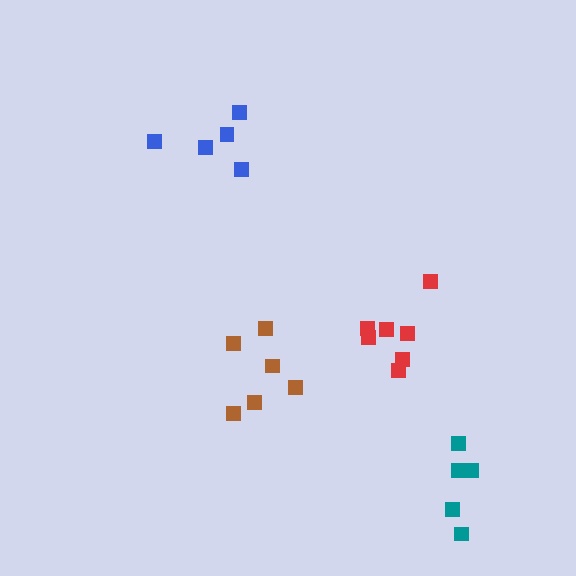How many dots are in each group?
Group 1: 5 dots, Group 2: 6 dots, Group 3: 7 dots, Group 4: 7 dots (25 total).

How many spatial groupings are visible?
There are 4 spatial groupings.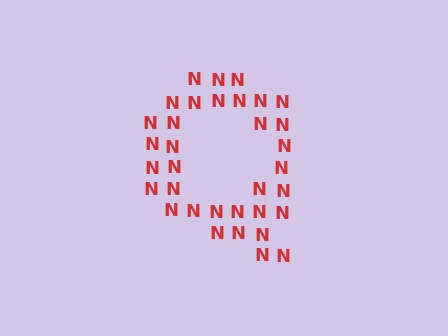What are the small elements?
The small elements are letter N's.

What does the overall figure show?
The overall figure shows the letter Q.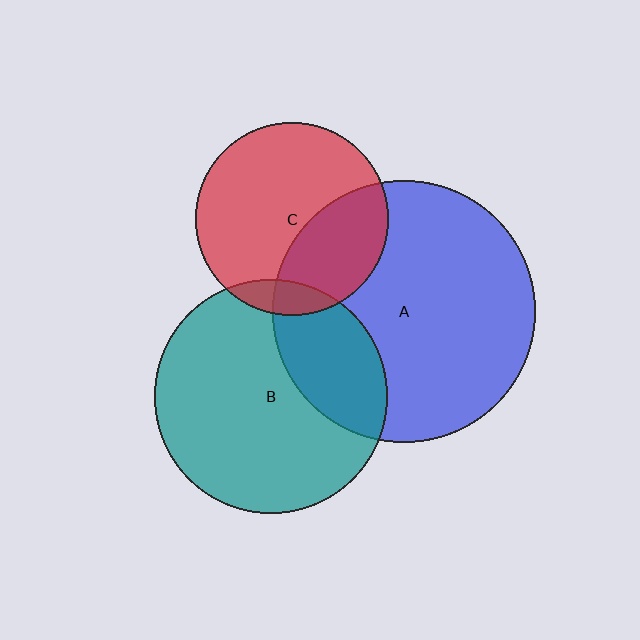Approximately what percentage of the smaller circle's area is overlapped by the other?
Approximately 30%.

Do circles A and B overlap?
Yes.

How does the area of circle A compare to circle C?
Approximately 1.8 times.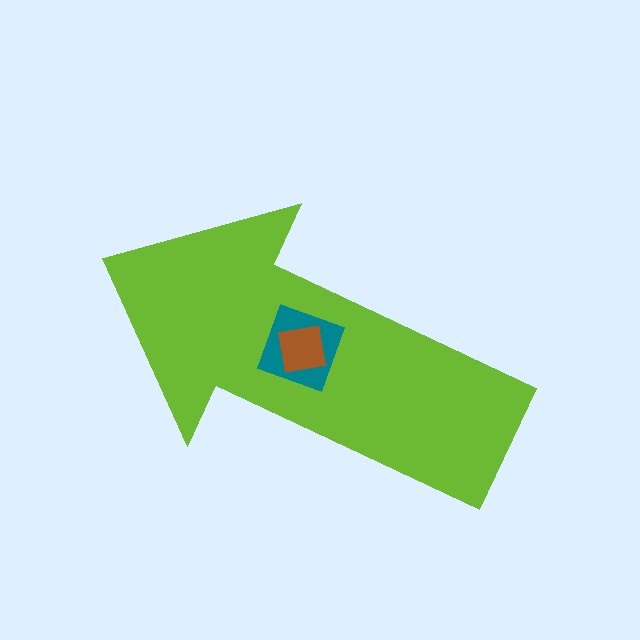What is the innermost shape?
The brown square.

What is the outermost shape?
The lime arrow.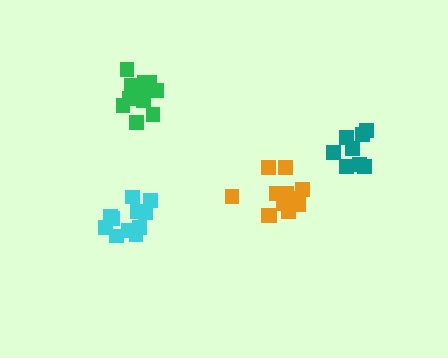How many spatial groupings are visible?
There are 4 spatial groupings.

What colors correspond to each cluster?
The clusters are colored: teal, cyan, green, orange.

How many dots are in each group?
Group 1: 8 dots, Group 2: 11 dots, Group 3: 13 dots, Group 4: 13 dots (45 total).